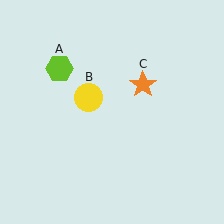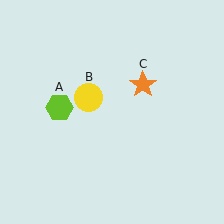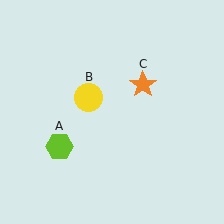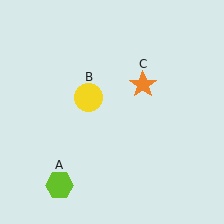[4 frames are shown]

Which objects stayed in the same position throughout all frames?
Yellow circle (object B) and orange star (object C) remained stationary.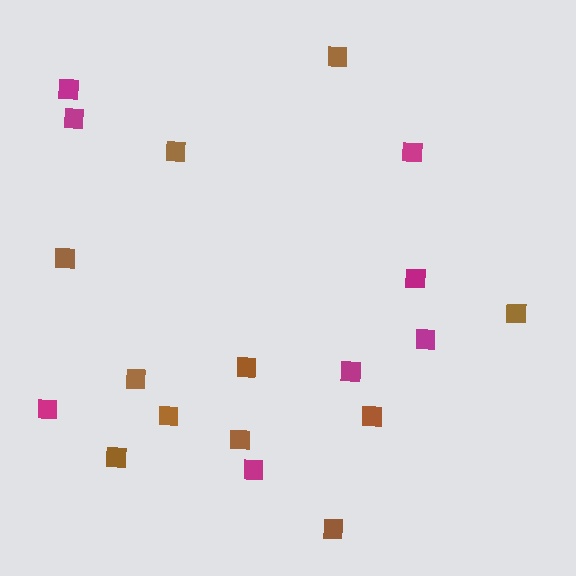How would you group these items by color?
There are 2 groups: one group of brown squares (11) and one group of magenta squares (8).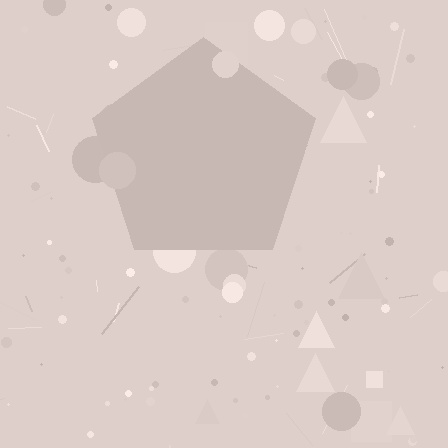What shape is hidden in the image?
A pentagon is hidden in the image.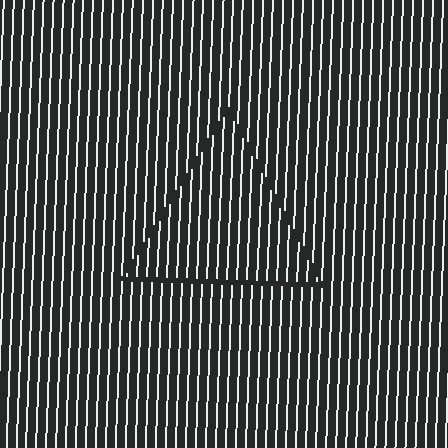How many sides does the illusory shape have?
3 sides — the line-ends trace a triangle.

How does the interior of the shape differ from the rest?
The interior of the shape contains the same grating, shifted by half a period — the contour is defined by the phase discontinuity where line-ends from the inner and outer gratings abut.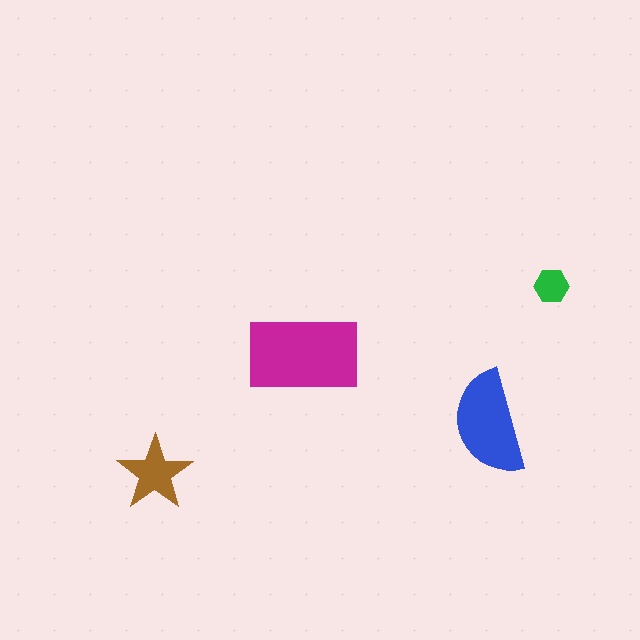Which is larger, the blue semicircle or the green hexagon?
The blue semicircle.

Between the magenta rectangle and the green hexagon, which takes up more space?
The magenta rectangle.